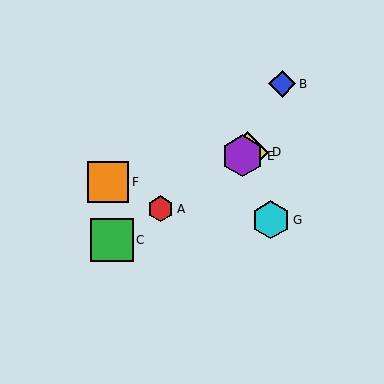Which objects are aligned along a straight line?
Objects A, C, D, E are aligned along a straight line.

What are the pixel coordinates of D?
Object D is at (248, 152).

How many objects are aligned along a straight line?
4 objects (A, C, D, E) are aligned along a straight line.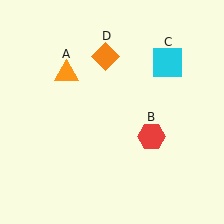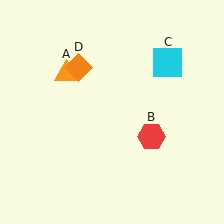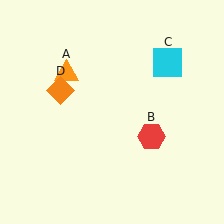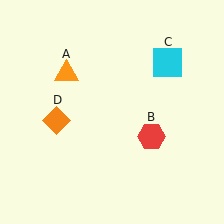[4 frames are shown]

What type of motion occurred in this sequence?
The orange diamond (object D) rotated counterclockwise around the center of the scene.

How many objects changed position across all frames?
1 object changed position: orange diamond (object D).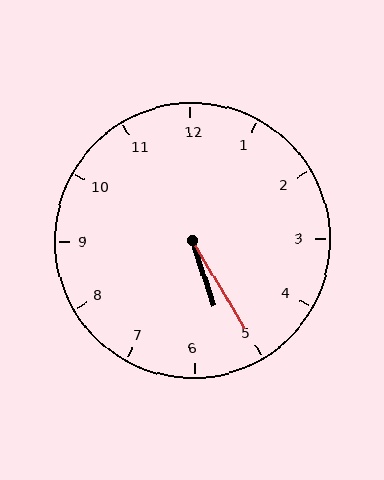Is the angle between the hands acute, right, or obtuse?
It is acute.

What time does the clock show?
5:25.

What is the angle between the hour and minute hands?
Approximately 12 degrees.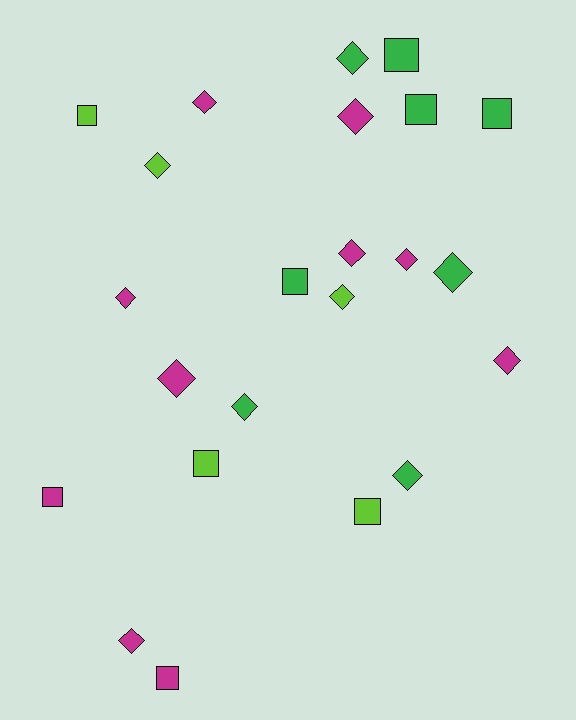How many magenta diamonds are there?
There are 8 magenta diamonds.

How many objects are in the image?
There are 23 objects.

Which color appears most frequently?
Magenta, with 10 objects.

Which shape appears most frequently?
Diamond, with 14 objects.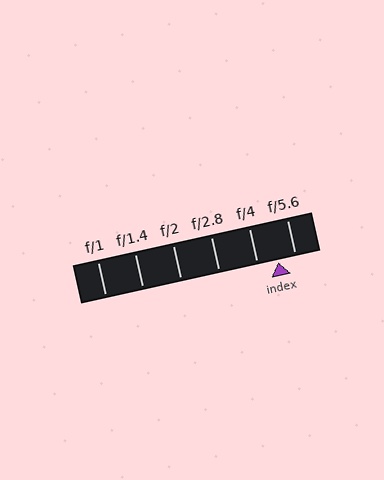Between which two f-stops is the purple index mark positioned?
The index mark is between f/4 and f/5.6.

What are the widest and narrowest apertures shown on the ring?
The widest aperture shown is f/1 and the narrowest is f/5.6.